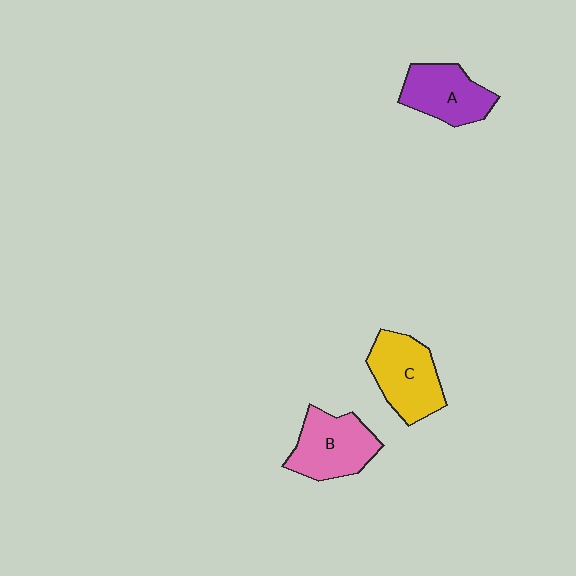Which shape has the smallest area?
Shape A (purple).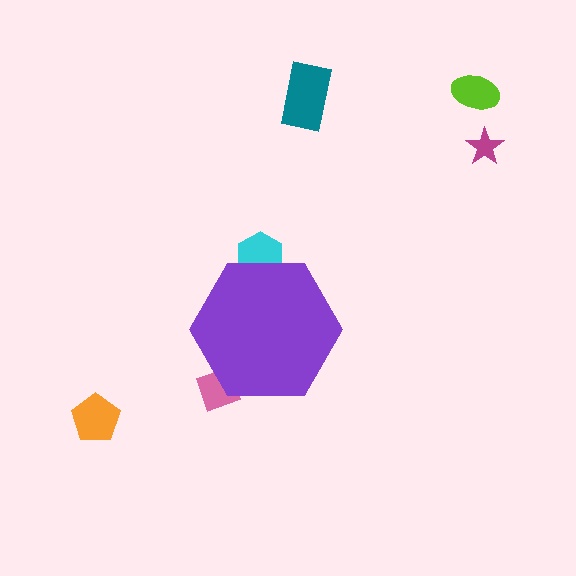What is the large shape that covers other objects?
A purple hexagon.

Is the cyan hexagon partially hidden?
Yes, the cyan hexagon is partially hidden behind the purple hexagon.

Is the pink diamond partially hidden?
Yes, the pink diamond is partially hidden behind the purple hexagon.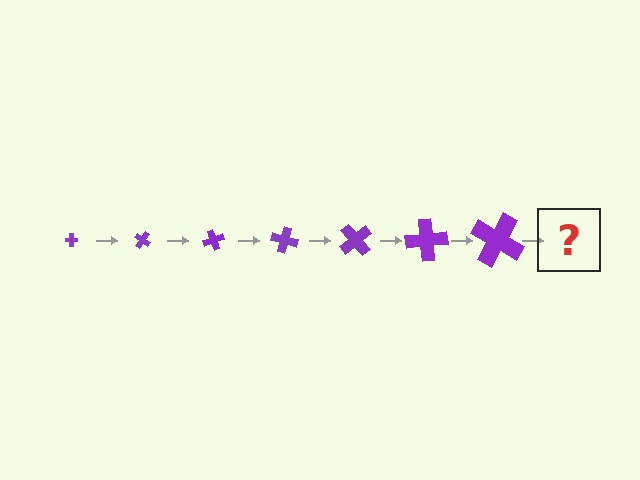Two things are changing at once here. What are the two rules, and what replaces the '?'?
The two rules are that the cross grows larger each step and it rotates 35 degrees each step. The '?' should be a cross, larger than the previous one and rotated 245 degrees from the start.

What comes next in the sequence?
The next element should be a cross, larger than the previous one and rotated 245 degrees from the start.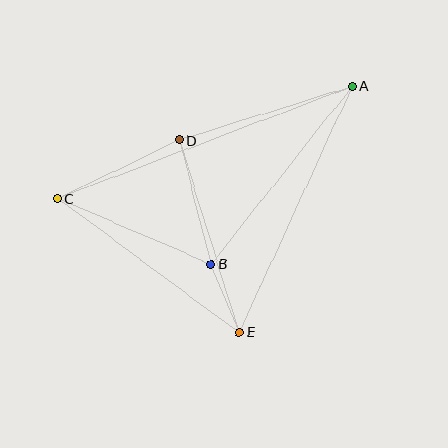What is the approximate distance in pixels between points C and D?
The distance between C and D is approximately 135 pixels.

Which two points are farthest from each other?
Points A and C are farthest from each other.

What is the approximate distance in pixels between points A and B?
The distance between A and B is approximately 227 pixels.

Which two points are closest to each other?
Points B and E are closest to each other.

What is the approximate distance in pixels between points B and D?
The distance between B and D is approximately 128 pixels.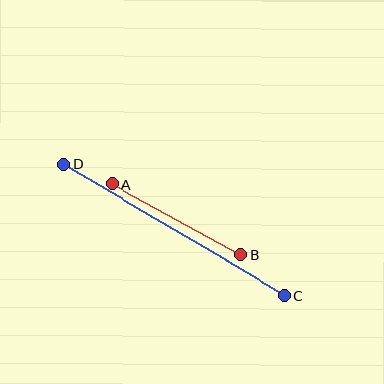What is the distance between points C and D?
The distance is approximately 257 pixels.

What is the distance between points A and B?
The distance is approximately 147 pixels.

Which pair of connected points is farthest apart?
Points C and D are farthest apart.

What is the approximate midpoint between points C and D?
The midpoint is at approximately (174, 230) pixels.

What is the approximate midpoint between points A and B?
The midpoint is at approximately (176, 220) pixels.